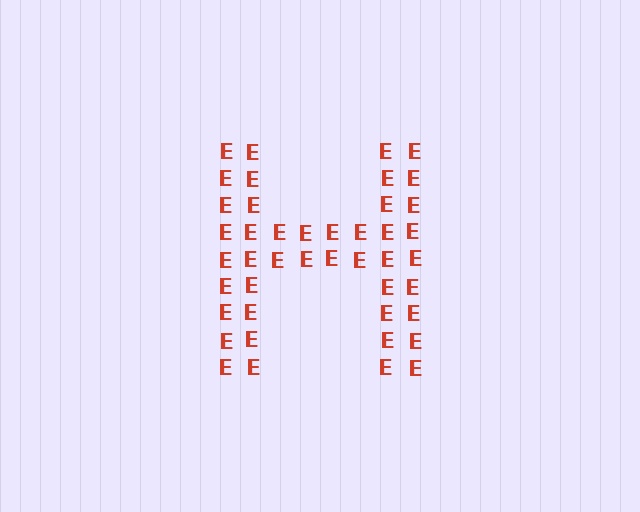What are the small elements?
The small elements are letter E's.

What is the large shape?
The large shape is the letter H.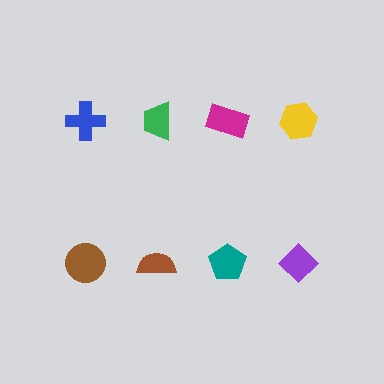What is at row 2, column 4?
A purple diamond.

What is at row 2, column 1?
A brown circle.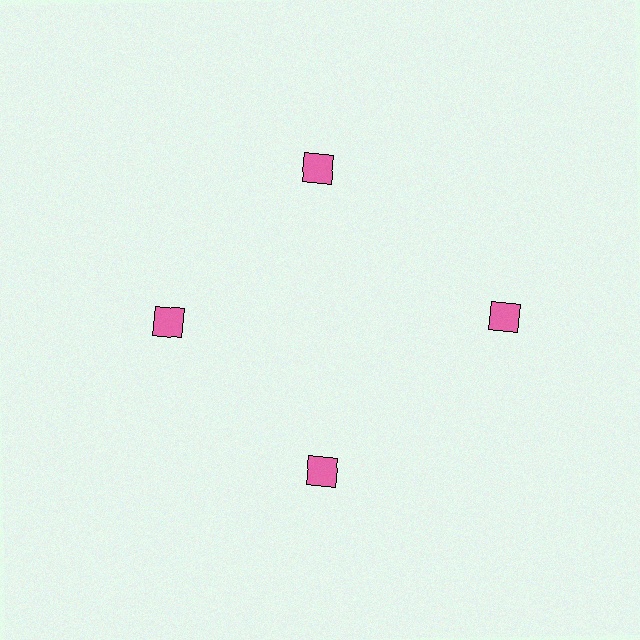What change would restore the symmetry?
The symmetry would be restored by moving it inward, back onto the ring so that all 4 squares sit at equal angles and equal distance from the center.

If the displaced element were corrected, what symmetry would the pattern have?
It would have 4-fold rotational symmetry — the pattern would map onto itself every 90 degrees.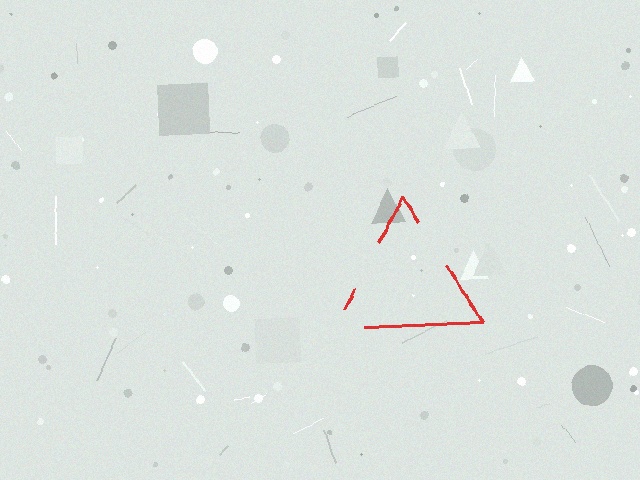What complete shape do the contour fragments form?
The contour fragments form a triangle.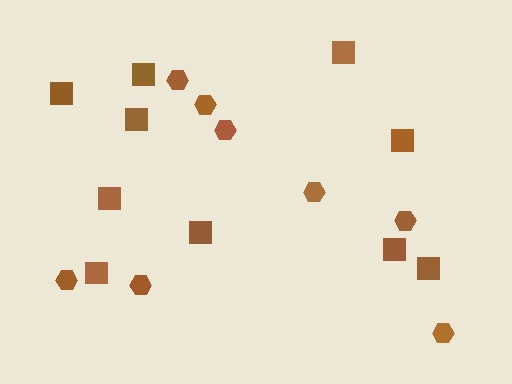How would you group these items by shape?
There are 2 groups: one group of squares (10) and one group of hexagons (8).